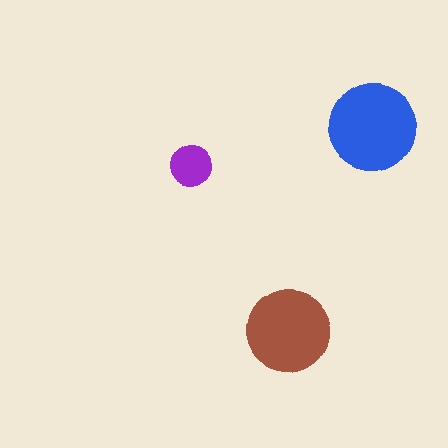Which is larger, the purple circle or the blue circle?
The blue one.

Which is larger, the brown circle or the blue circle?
The blue one.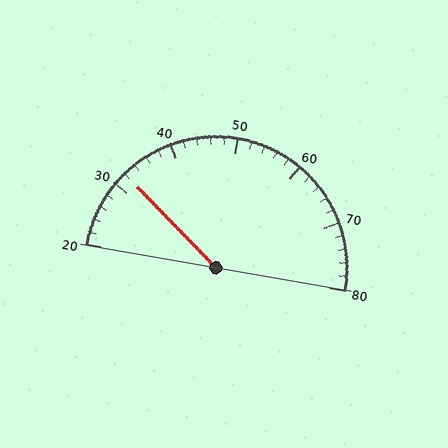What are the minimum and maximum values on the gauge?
The gauge ranges from 20 to 80.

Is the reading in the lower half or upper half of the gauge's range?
The reading is in the lower half of the range (20 to 80).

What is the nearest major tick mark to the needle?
The nearest major tick mark is 30.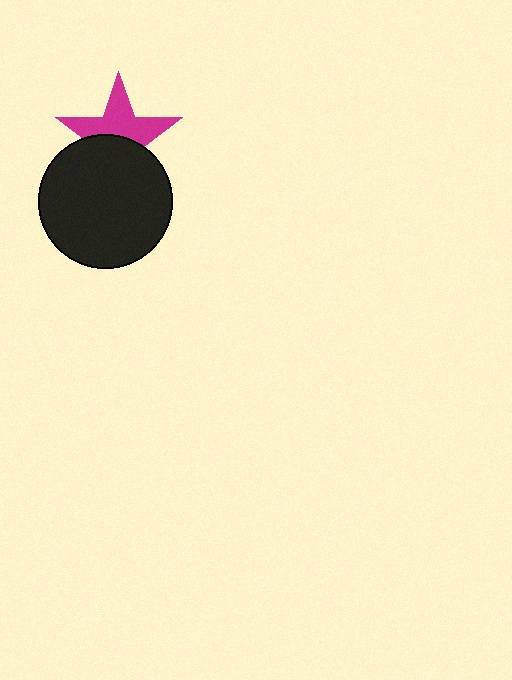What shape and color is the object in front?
The object in front is a black circle.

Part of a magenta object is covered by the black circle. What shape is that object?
It is a star.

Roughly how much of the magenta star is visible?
About half of it is visible (roughly 53%).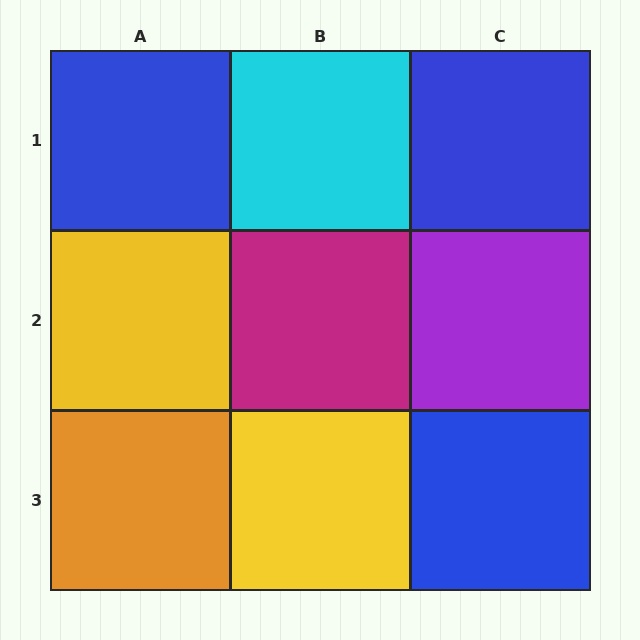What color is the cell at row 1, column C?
Blue.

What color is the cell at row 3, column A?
Orange.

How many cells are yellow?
2 cells are yellow.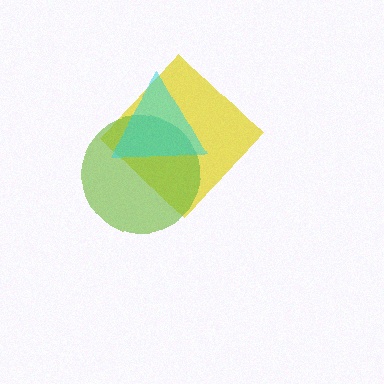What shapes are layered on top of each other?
The layered shapes are: a yellow diamond, a lime circle, a cyan triangle.